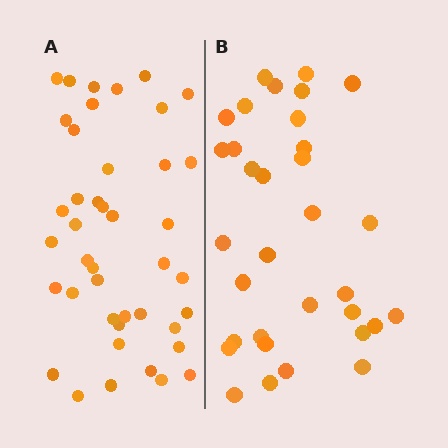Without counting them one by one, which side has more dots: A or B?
Region A (the left region) has more dots.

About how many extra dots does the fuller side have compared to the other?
Region A has roughly 8 or so more dots than region B.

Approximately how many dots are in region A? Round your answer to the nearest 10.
About 40 dots. (The exact count is 42, which rounds to 40.)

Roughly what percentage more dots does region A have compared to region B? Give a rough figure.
About 25% more.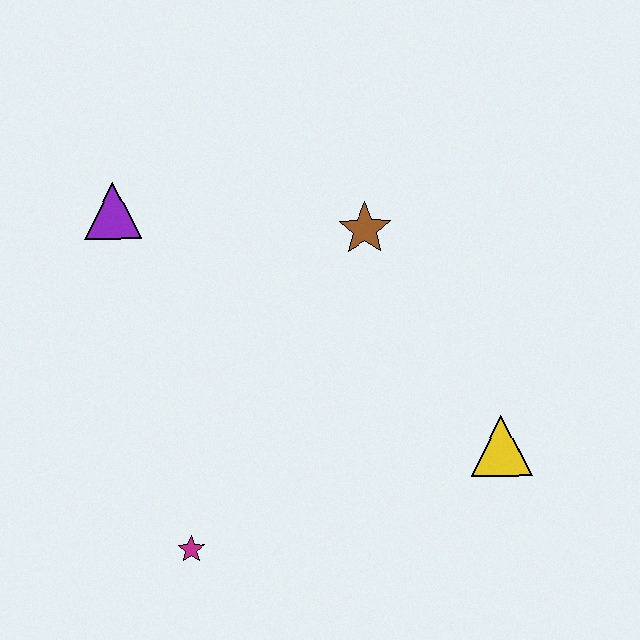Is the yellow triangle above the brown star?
No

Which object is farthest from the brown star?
The magenta star is farthest from the brown star.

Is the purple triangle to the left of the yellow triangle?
Yes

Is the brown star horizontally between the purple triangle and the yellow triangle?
Yes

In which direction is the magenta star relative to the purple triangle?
The magenta star is below the purple triangle.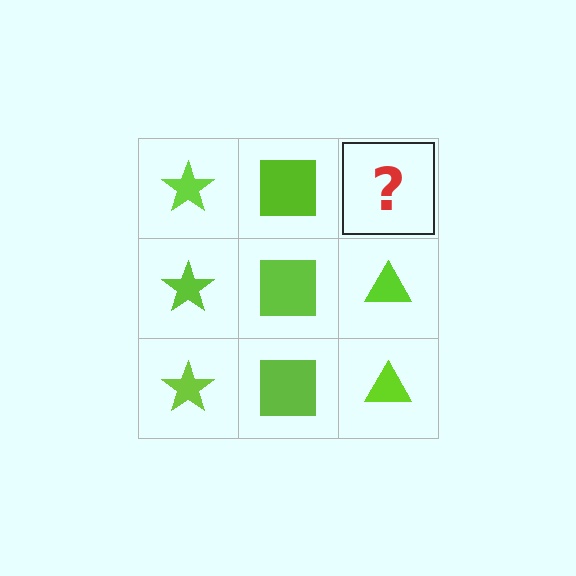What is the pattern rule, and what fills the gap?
The rule is that each column has a consistent shape. The gap should be filled with a lime triangle.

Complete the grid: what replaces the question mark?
The question mark should be replaced with a lime triangle.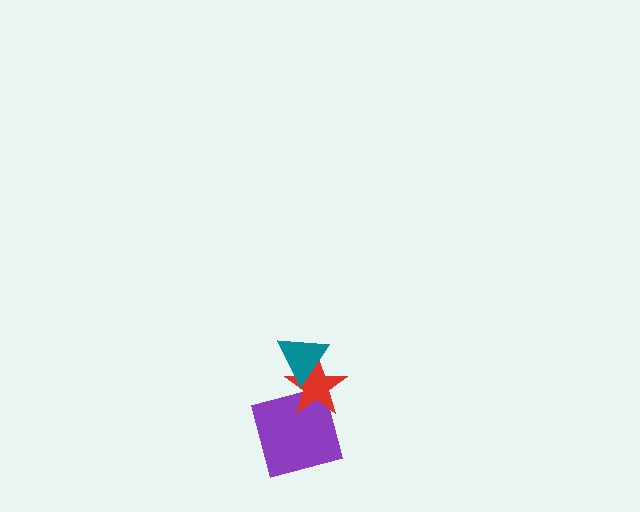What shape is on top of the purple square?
The red star is on top of the purple square.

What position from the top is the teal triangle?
The teal triangle is 1st from the top.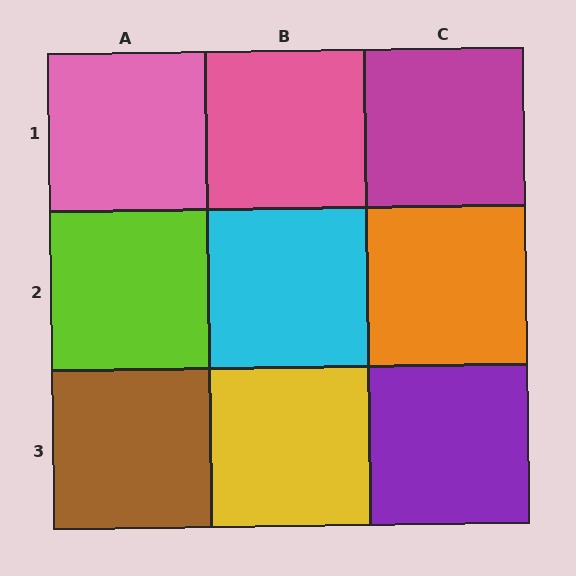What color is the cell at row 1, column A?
Pink.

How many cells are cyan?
1 cell is cyan.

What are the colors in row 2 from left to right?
Lime, cyan, orange.